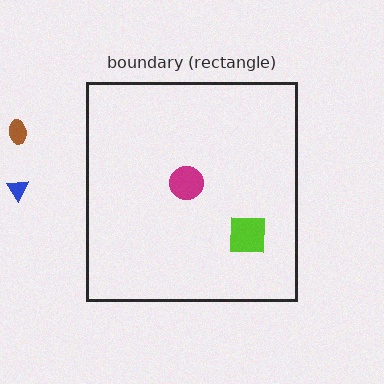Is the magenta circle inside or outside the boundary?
Inside.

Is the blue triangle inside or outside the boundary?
Outside.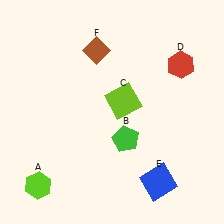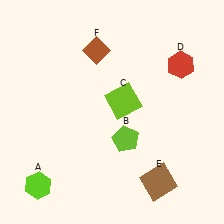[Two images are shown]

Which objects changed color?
B changed from green to lime. E changed from blue to brown.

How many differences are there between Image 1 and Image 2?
There are 2 differences between the two images.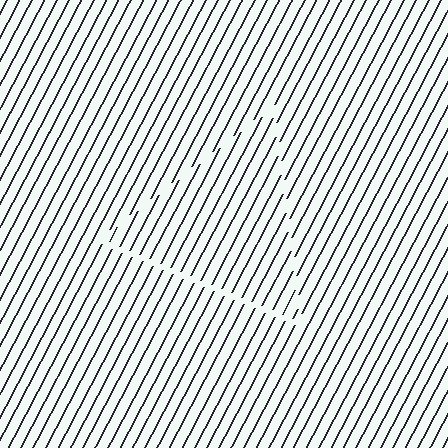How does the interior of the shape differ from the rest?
The interior of the shape contains the same grating, shifted by half a period — the contour is defined by the phase discontinuity where line-ends from the inner and outer gratings abut.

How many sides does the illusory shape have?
3 sides — the line-ends trace a triangle.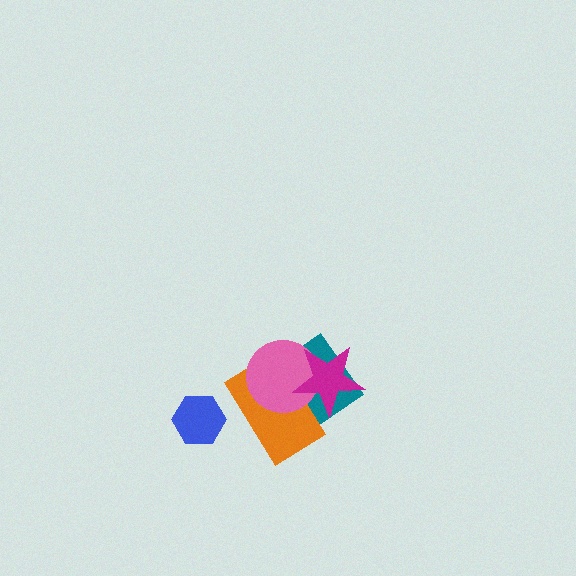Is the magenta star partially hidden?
No, no other shape covers it.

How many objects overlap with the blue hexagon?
0 objects overlap with the blue hexagon.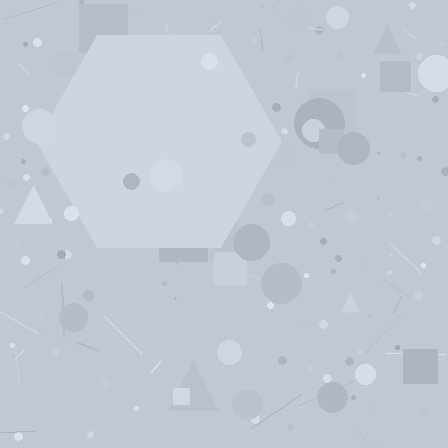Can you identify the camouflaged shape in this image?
The camouflaged shape is a hexagon.